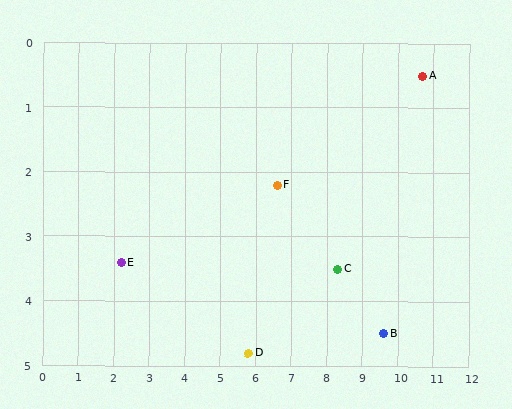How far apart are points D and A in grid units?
Points D and A are about 6.5 grid units apart.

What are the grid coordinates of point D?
Point D is at approximately (5.8, 4.8).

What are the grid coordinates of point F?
Point F is at approximately (6.6, 2.2).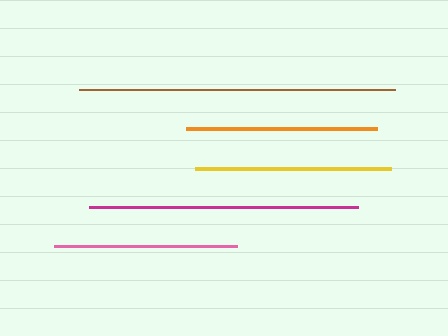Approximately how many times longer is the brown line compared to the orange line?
The brown line is approximately 1.7 times the length of the orange line.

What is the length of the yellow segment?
The yellow segment is approximately 196 pixels long.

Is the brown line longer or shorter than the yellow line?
The brown line is longer than the yellow line.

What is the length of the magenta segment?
The magenta segment is approximately 269 pixels long.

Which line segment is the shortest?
The pink line is the shortest at approximately 183 pixels.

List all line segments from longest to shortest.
From longest to shortest: brown, magenta, yellow, orange, pink.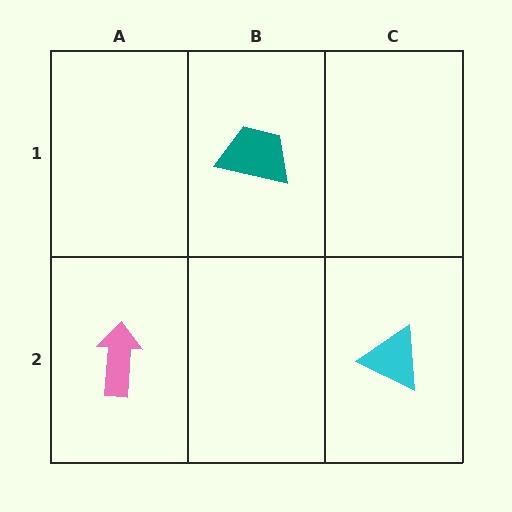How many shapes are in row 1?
1 shape.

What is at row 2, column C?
A cyan triangle.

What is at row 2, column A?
A pink arrow.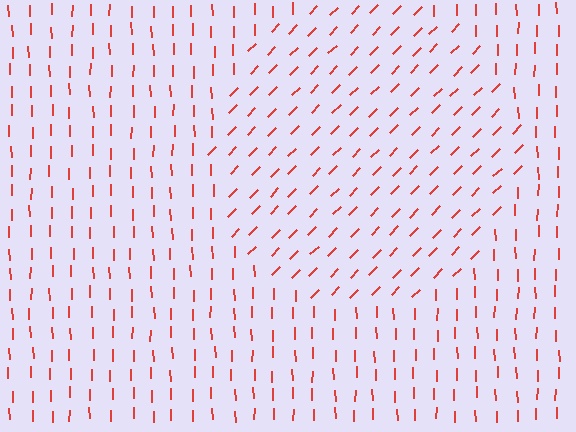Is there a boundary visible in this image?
Yes, there is a texture boundary formed by a change in line orientation.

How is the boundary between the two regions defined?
The boundary is defined purely by a change in line orientation (approximately 45 degrees difference). All lines are the same color and thickness.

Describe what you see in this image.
The image is filled with small red line segments. A circle region in the image has lines oriented differently from the surrounding lines, creating a visible texture boundary.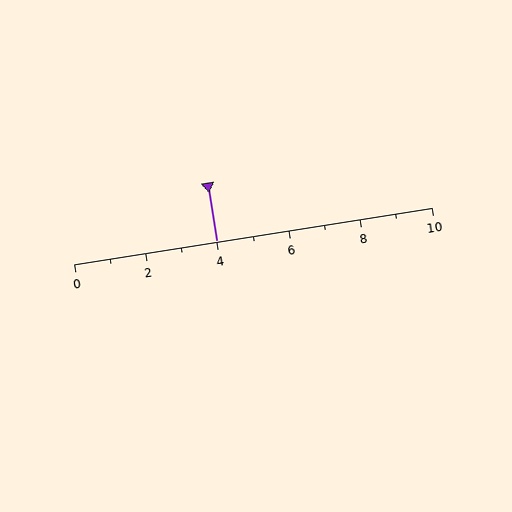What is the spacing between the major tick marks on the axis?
The major ticks are spaced 2 apart.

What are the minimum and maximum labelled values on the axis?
The axis runs from 0 to 10.